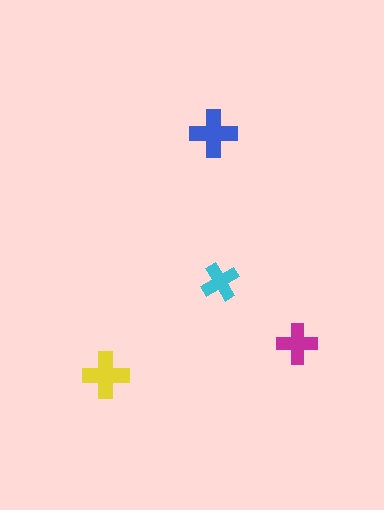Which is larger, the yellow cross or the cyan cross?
The yellow one.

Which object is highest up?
The blue cross is topmost.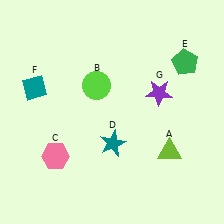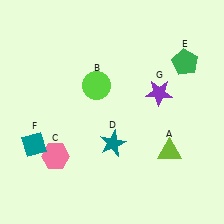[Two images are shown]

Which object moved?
The teal diamond (F) moved down.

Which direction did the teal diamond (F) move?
The teal diamond (F) moved down.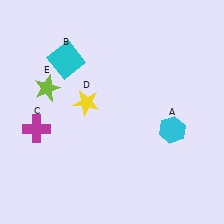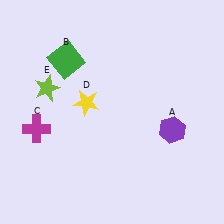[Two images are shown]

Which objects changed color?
A changed from cyan to purple. B changed from cyan to green.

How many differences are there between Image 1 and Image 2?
There are 2 differences between the two images.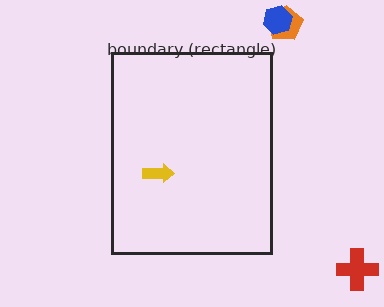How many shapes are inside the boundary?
1 inside, 3 outside.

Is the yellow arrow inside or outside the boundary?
Inside.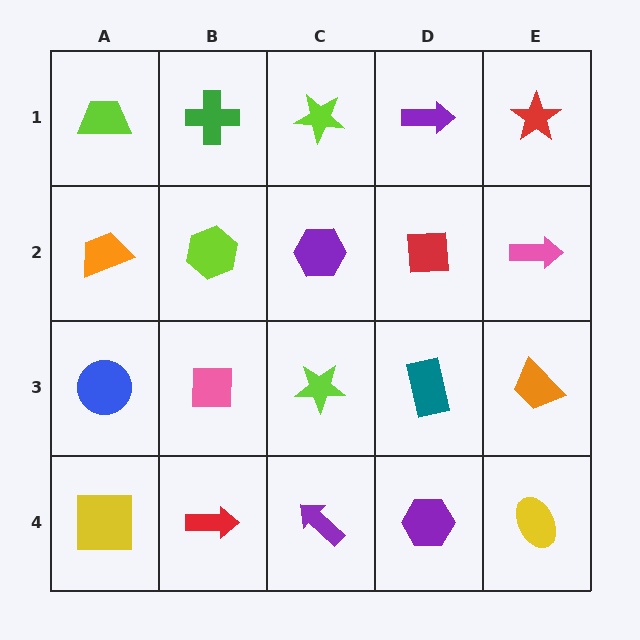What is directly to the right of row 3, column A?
A pink square.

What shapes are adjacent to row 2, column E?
A red star (row 1, column E), an orange trapezoid (row 3, column E), a red square (row 2, column D).